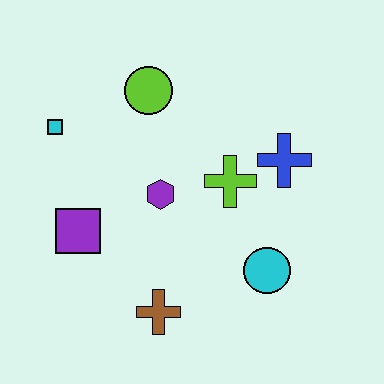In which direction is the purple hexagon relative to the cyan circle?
The purple hexagon is to the left of the cyan circle.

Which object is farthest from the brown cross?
The lime circle is farthest from the brown cross.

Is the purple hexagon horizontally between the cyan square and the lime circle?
No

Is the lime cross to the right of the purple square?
Yes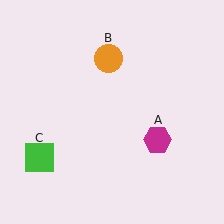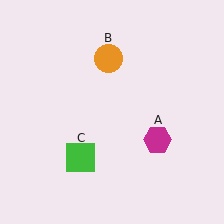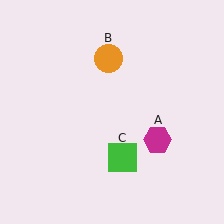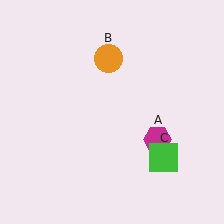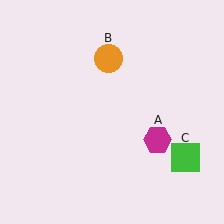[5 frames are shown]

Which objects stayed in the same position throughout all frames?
Magenta hexagon (object A) and orange circle (object B) remained stationary.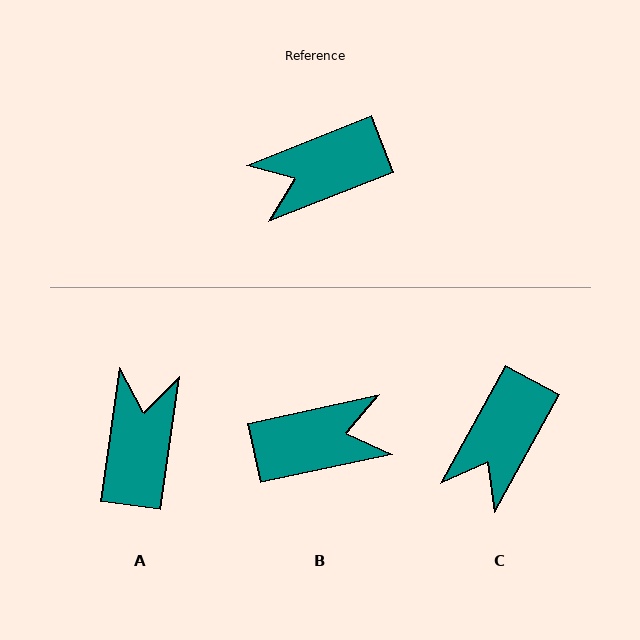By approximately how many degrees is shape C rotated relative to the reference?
Approximately 40 degrees counter-clockwise.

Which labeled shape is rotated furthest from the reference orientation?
B, about 171 degrees away.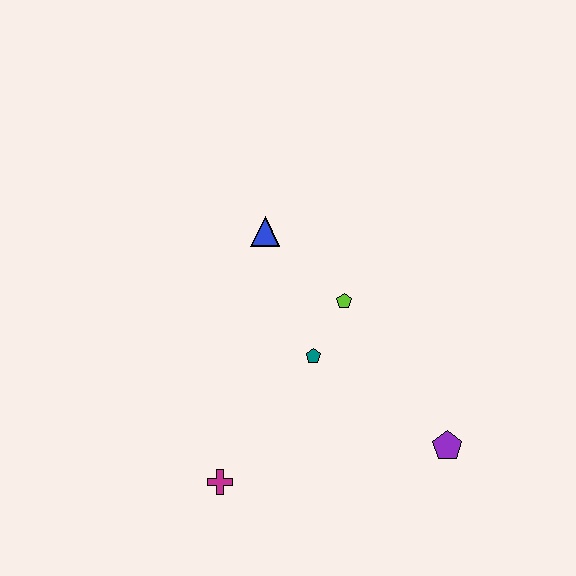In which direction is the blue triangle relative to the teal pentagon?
The blue triangle is above the teal pentagon.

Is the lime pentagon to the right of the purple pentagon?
No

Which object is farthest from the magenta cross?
The blue triangle is farthest from the magenta cross.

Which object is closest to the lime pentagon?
The teal pentagon is closest to the lime pentagon.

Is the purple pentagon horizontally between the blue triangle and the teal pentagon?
No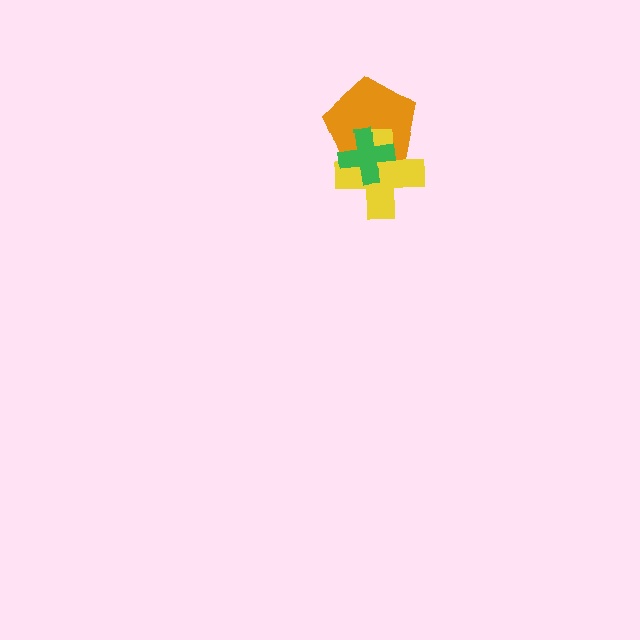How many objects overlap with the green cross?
2 objects overlap with the green cross.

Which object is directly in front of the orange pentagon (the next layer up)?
The yellow cross is directly in front of the orange pentagon.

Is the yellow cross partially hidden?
Yes, it is partially covered by another shape.